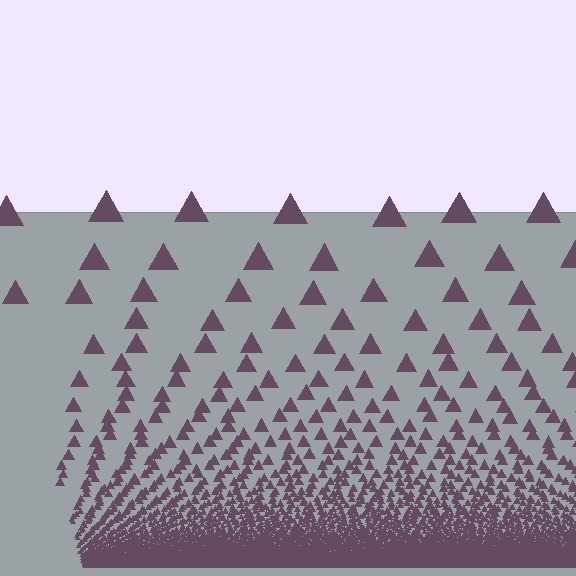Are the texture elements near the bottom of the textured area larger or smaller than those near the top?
Smaller. The gradient is inverted — elements near the bottom are smaller and denser.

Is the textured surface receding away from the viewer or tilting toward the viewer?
The surface appears to tilt toward the viewer. Texture elements get larger and sparser toward the top.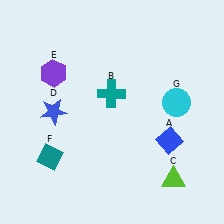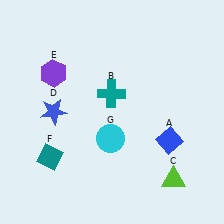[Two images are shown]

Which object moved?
The cyan circle (G) moved left.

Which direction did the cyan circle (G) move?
The cyan circle (G) moved left.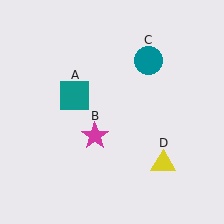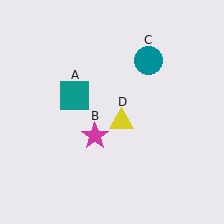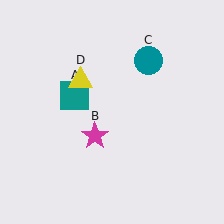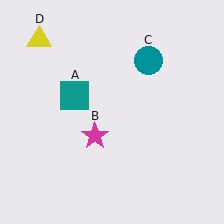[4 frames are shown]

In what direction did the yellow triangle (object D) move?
The yellow triangle (object D) moved up and to the left.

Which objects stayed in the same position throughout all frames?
Teal square (object A) and magenta star (object B) and teal circle (object C) remained stationary.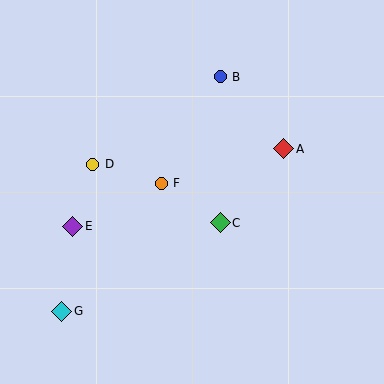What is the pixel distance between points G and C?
The distance between G and C is 182 pixels.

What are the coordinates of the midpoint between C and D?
The midpoint between C and D is at (156, 194).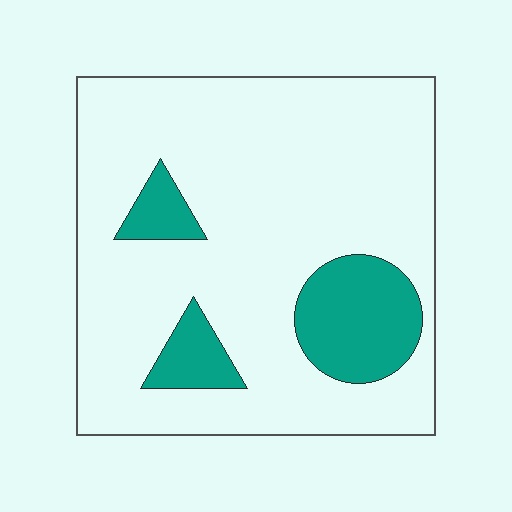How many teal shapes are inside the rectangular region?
3.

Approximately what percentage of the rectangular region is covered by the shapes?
Approximately 15%.